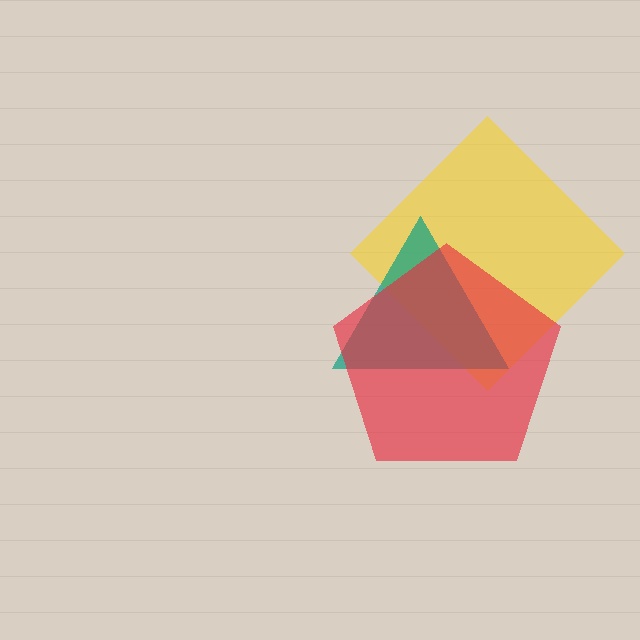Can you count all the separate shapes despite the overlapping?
Yes, there are 3 separate shapes.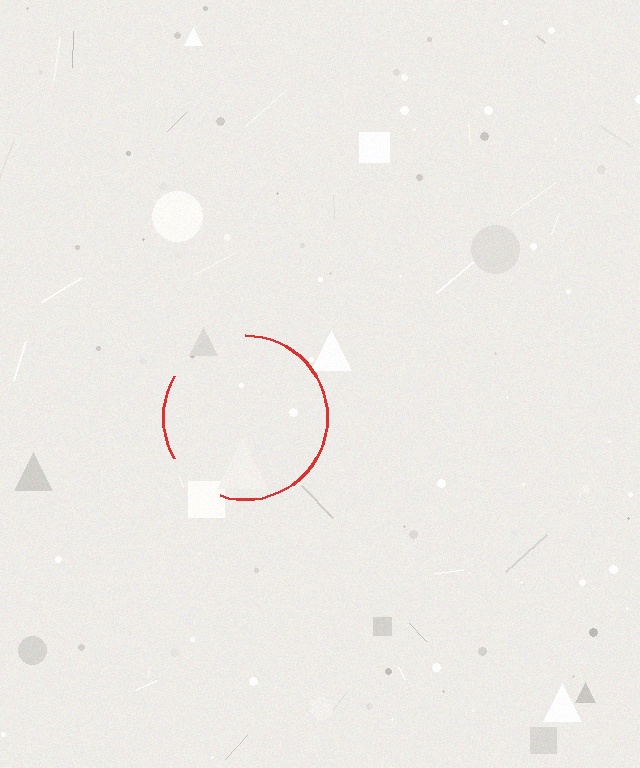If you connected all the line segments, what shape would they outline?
They would outline a circle.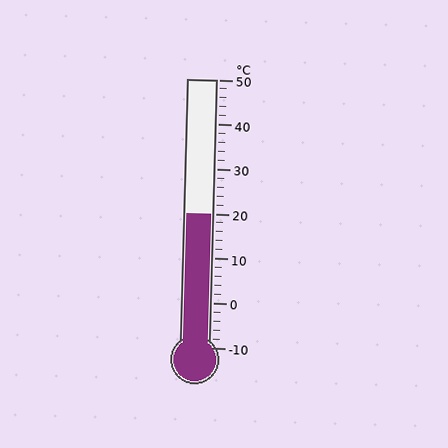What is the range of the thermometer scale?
The thermometer scale ranges from -10°C to 50°C.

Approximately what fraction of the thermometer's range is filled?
The thermometer is filled to approximately 50% of its range.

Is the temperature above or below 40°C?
The temperature is below 40°C.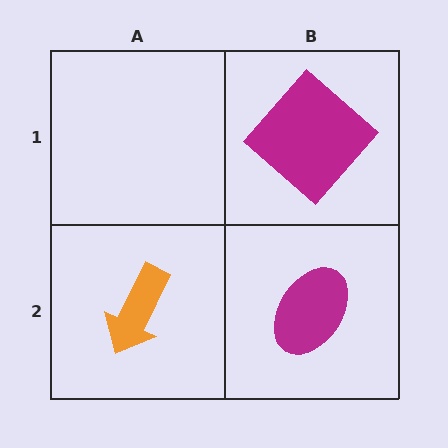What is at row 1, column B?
A magenta diamond.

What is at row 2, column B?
A magenta ellipse.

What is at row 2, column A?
An orange arrow.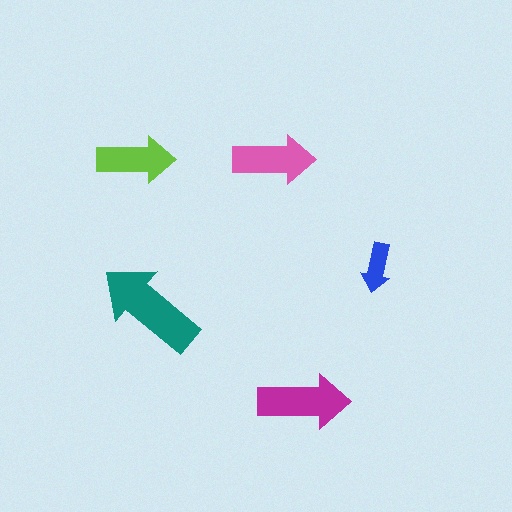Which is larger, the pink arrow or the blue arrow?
The pink one.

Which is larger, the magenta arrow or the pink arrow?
The magenta one.